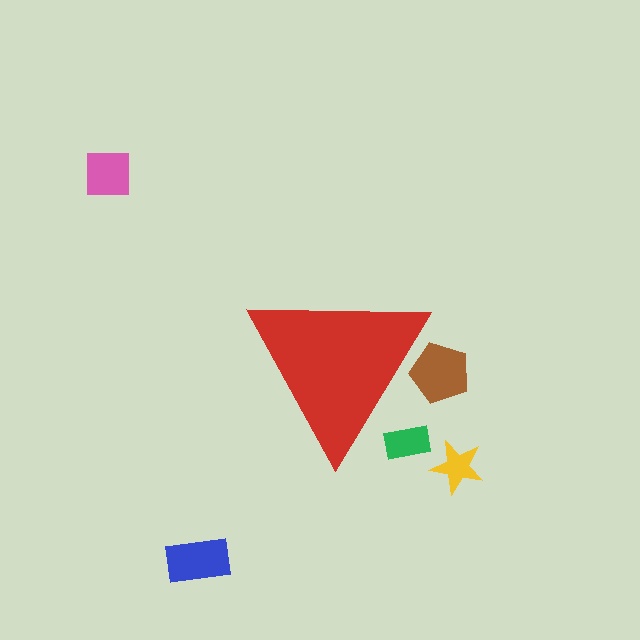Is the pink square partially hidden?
No, the pink square is fully visible.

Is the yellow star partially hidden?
No, the yellow star is fully visible.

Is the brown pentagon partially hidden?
Yes, the brown pentagon is partially hidden behind the red triangle.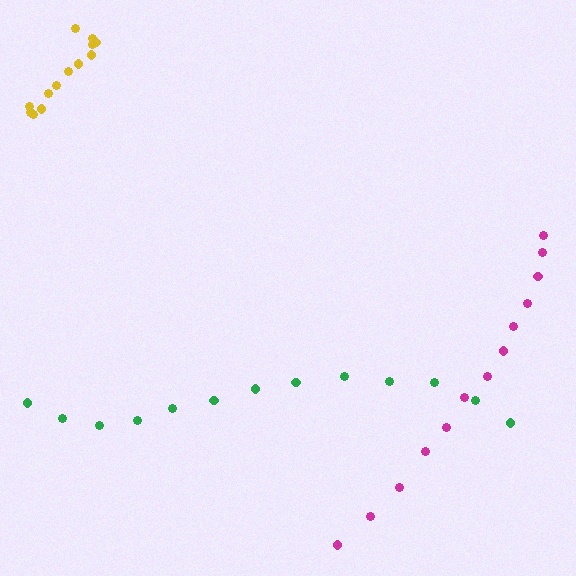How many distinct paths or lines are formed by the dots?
There are 3 distinct paths.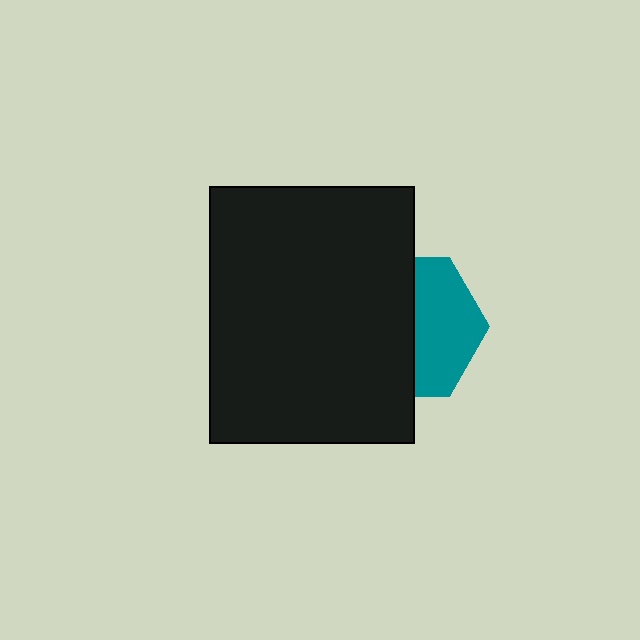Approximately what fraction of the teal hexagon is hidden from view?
Roughly 55% of the teal hexagon is hidden behind the black rectangle.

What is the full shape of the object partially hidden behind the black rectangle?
The partially hidden object is a teal hexagon.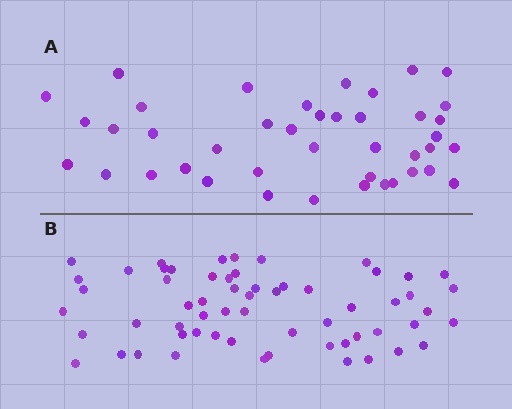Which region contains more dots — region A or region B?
Region B (the bottom region) has more dots.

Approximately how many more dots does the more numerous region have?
Region B has approximately 20 more dots than region A.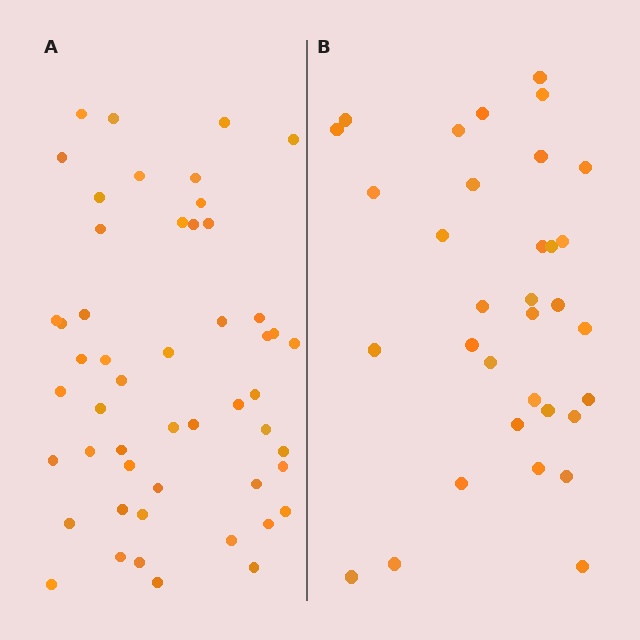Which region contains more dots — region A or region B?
Region A (the left region) has more dots.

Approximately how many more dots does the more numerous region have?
Region A has approximately 20 more dots than region B.